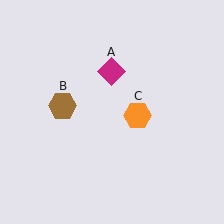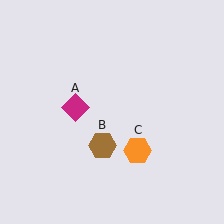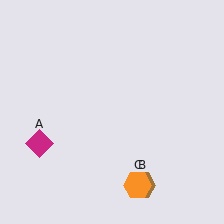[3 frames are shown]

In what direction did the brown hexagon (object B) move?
The brown hexagon (object B) moved down and to the right.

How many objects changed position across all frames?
3 objects changed position: magenta diamond (object A), brown hexagon (object B), orange hexagon (object C).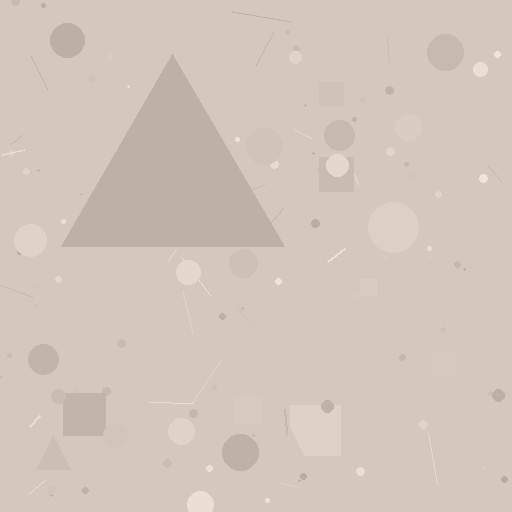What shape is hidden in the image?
A triangle is hidden in the image.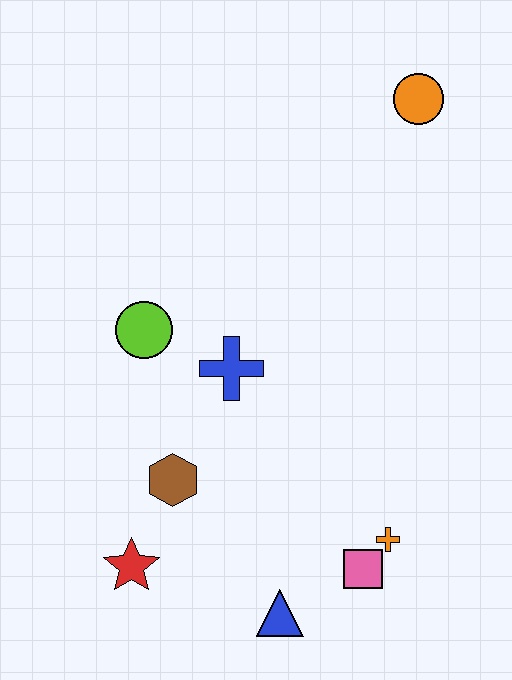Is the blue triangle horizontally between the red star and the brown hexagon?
No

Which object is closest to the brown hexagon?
The red star is closest to the brown hexagon.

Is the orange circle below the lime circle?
No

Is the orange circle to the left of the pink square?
No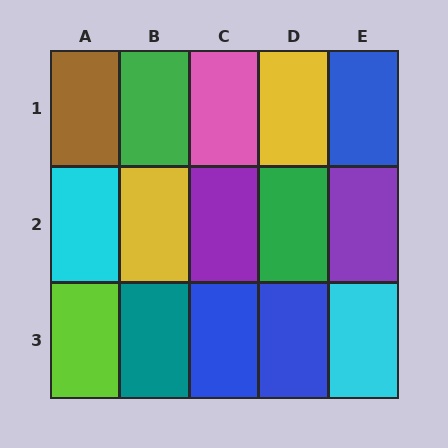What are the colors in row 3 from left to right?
Lime, teal, blue, blue, cyan.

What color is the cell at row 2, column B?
Yellow.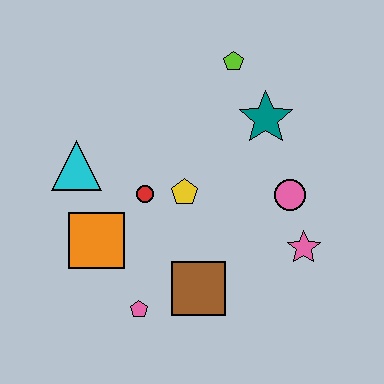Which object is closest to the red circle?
The yellow pentagon is closest to the red circle.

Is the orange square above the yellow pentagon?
No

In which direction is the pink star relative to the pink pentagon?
The pink star is to the right of the pink pentagon.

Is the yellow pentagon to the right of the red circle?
Yes